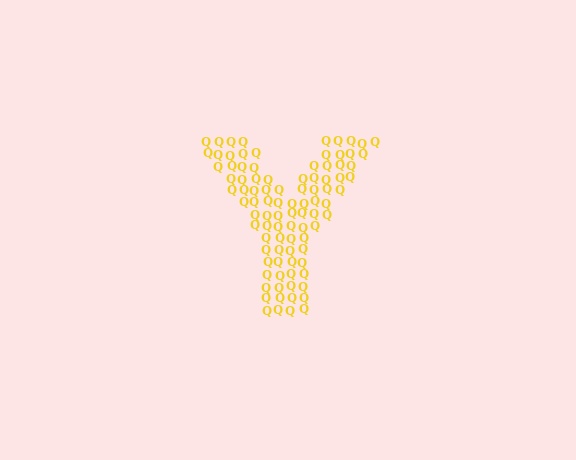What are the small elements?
The small elements are letter Q's.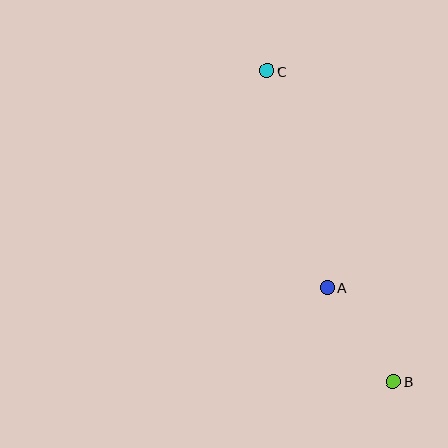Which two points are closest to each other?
Points A and B are closest to each other.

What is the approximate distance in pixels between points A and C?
The distance between A and C is approximately 225 pixels.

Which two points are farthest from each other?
Points B and C are farthest from each other.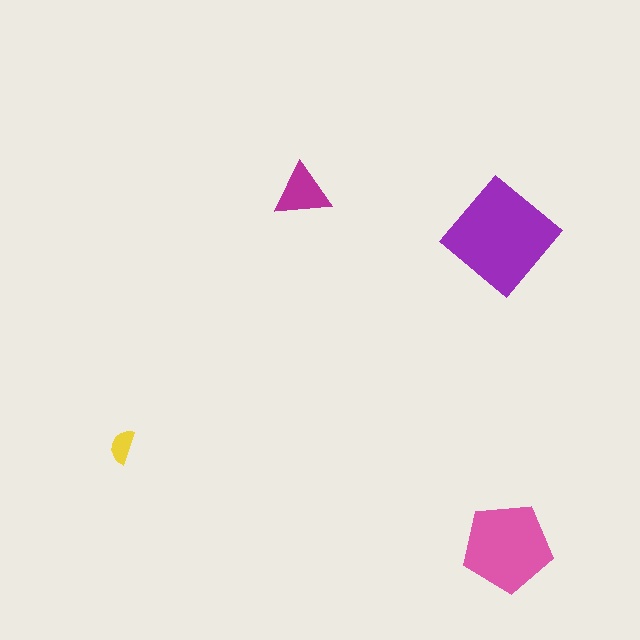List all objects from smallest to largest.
The yellow semicircle, the magenta triangle, the pink pentagon, the purple diamond.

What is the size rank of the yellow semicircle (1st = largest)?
4th.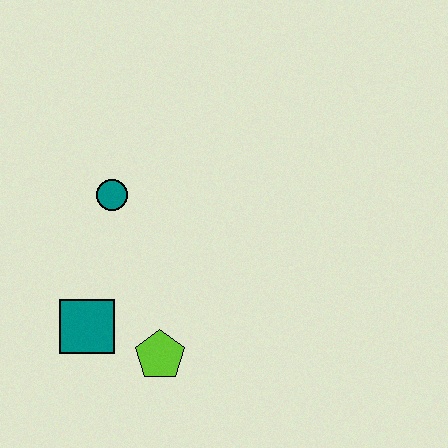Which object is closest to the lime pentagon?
The teal square is closest to the lime pentagon.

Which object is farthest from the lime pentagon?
The teal circle is farthest from the lime pentagon.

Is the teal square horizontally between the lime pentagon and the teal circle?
No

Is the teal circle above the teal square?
Yes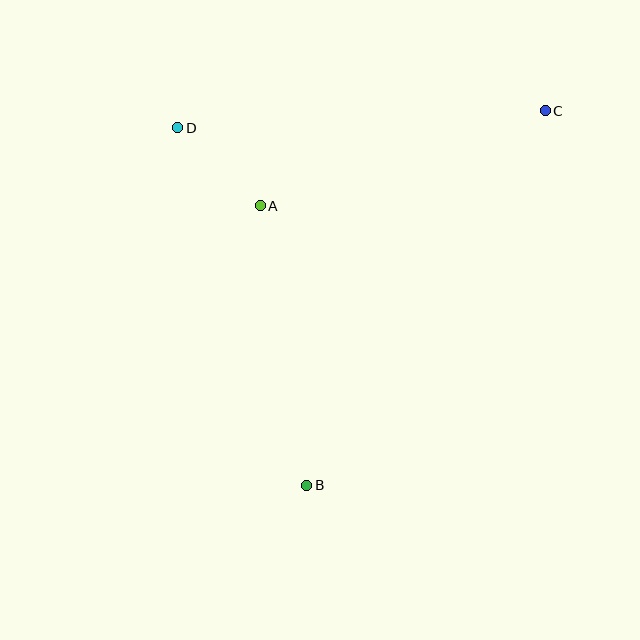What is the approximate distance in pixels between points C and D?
The distance between C and D is approximately 368 pixels.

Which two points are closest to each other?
Points A and D are closest to each other.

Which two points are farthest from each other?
Points B and C are farthest from each other.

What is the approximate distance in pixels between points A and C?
The distance between A and C is approximately 300 pixels.